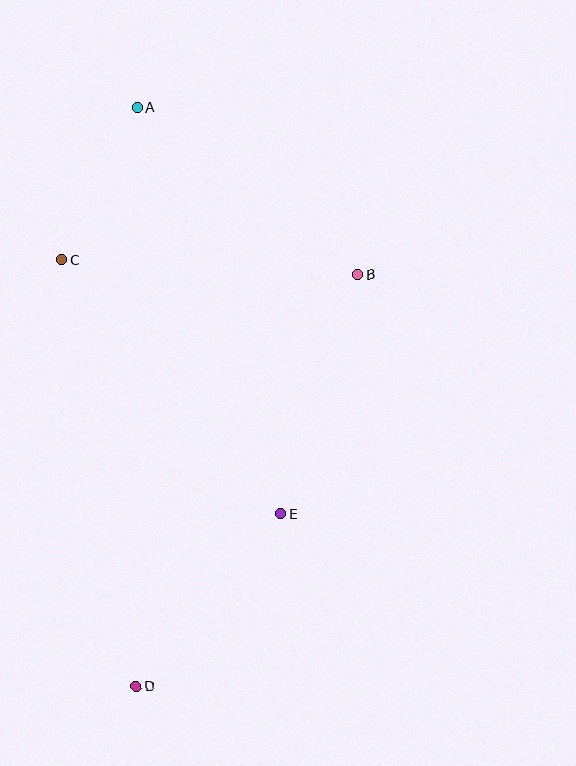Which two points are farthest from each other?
Points A and D are farthest from each other.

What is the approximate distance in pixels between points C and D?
The distance between C and D is approximately 433 pixels.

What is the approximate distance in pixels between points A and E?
The distance between A and E is approximately 431 pixels.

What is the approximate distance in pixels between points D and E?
The distance between D and E is approximately 225 pixels.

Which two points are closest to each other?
Points A and C are closest to each other.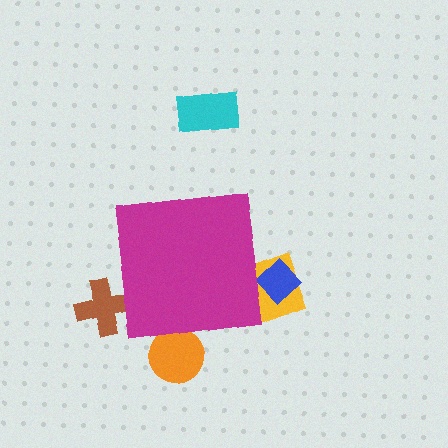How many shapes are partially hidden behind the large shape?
4 shapes are partially hidden.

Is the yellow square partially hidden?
Yes, the yellow square is partially hidden behind the magenta square.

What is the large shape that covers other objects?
A magenta square.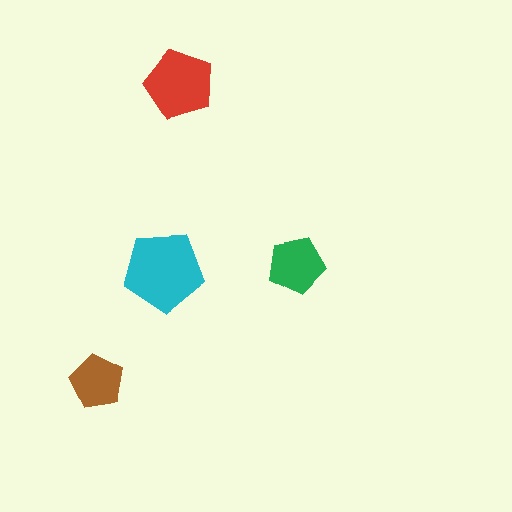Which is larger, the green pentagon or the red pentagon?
The red one.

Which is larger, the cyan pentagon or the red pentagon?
The cyan one.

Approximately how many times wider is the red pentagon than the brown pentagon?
About 1.5 times wider.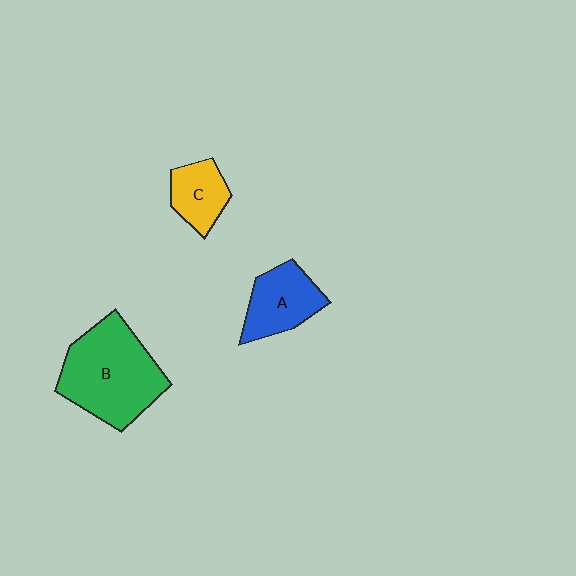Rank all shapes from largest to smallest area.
From largest to smallest: B (green), A (blue), C (yellow).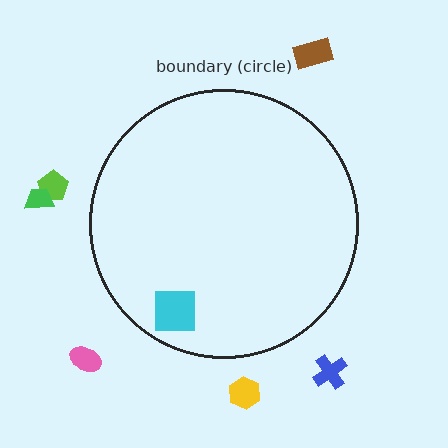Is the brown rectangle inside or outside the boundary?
Outside.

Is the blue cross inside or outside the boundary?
Outside.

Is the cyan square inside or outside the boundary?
Inside.